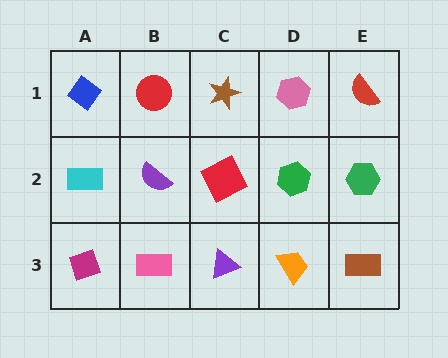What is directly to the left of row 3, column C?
A pink rectangle.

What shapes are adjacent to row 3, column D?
A green hexagon (row 2, column D), a purple triangle (row 3, column C), a brown rectangle (row 3, column E).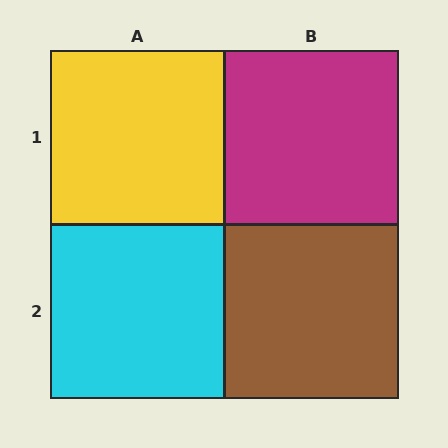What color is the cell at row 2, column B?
Brown.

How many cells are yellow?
1 cell is yellow.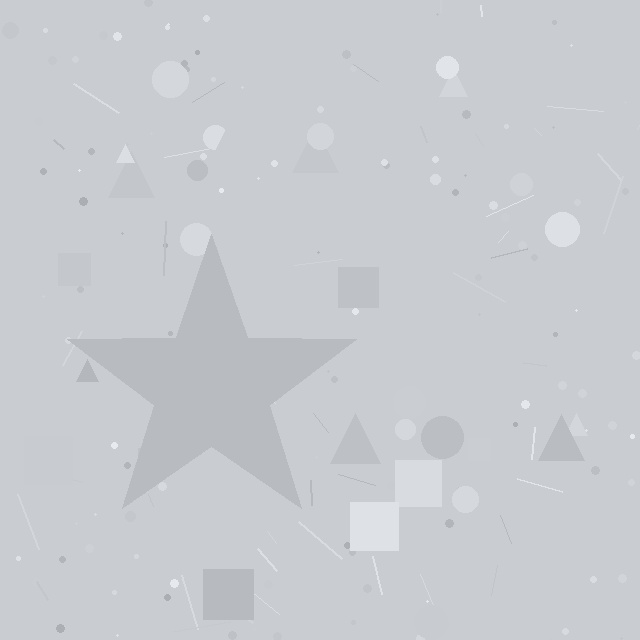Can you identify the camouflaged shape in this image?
The camouflaged shape is a star.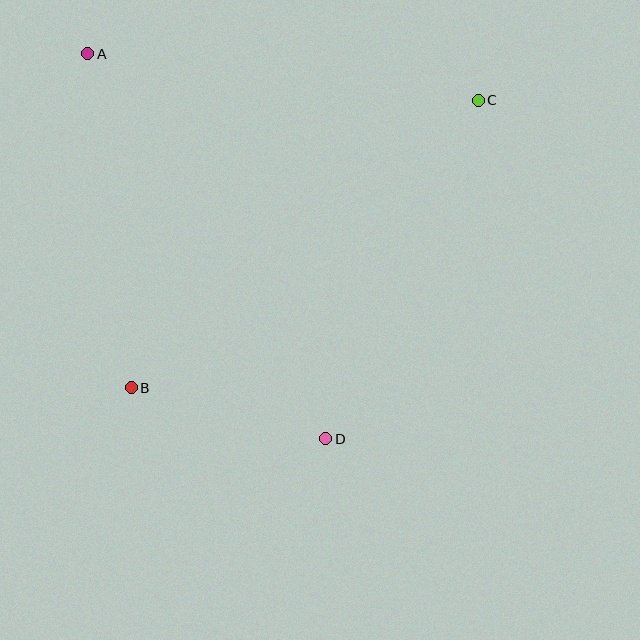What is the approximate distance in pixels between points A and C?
The distance between A and C is approximately 393 pixels.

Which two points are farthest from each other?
Points A and D are farthest from each other.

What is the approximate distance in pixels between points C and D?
The distance between C and D is approximately 371 pixels.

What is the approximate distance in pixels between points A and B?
The distance between A and B is approximately 337 pixels.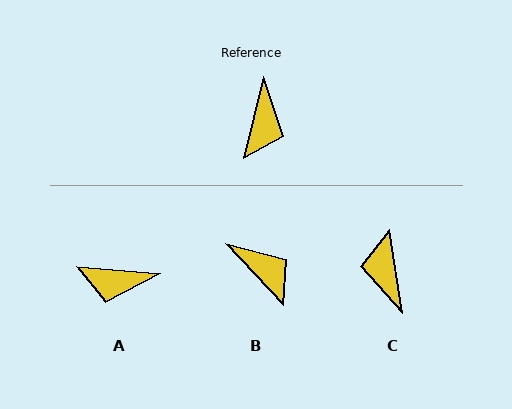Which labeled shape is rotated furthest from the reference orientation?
C, about 157 degrees away.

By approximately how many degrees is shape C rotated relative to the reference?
Approximately 157 degrees clockwise.